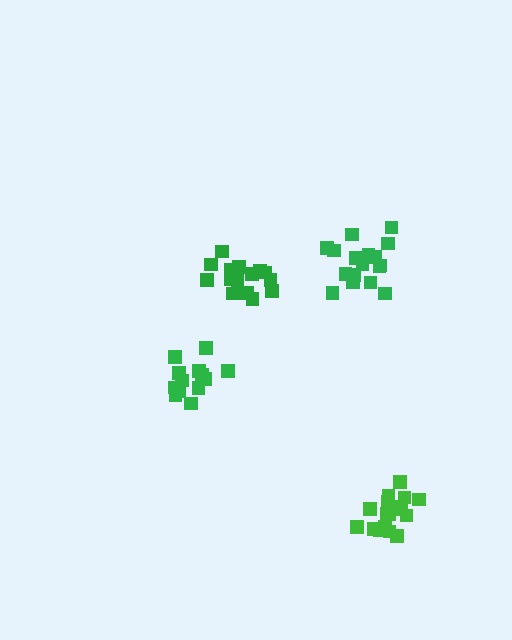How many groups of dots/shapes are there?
There are 4 groups.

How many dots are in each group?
Group 1: 15 dots, Group 2: 17 dots, Group 3: 14 dots, Group 4: 18 dots (64 total).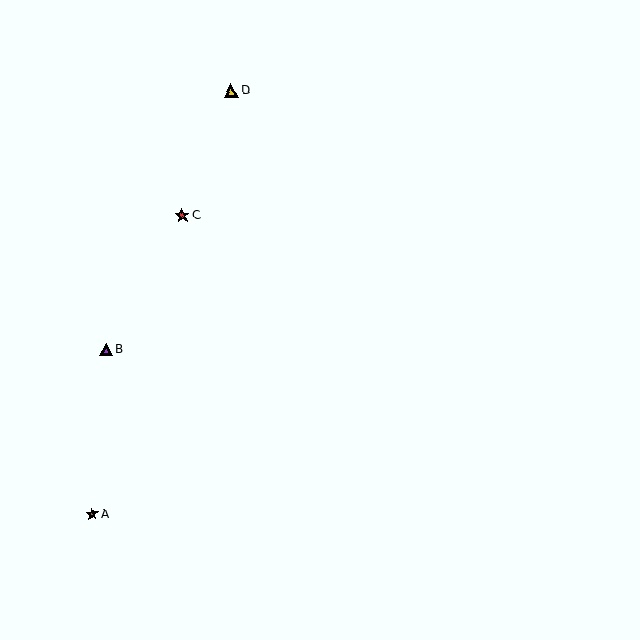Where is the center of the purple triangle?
The center of the purple triangle is at (106, 349).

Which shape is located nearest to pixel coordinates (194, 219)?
The red star (labeled C) at (182, 216) is nearest to that location.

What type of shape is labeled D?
Shape D is a yellow triangle.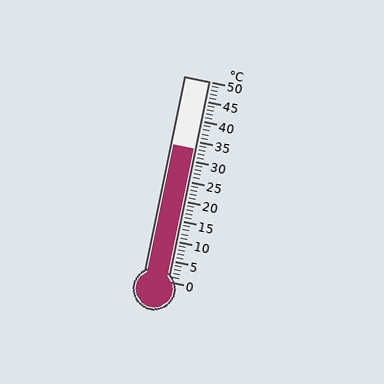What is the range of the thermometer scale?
The thermometer scale ranges from 0°C to 50°C.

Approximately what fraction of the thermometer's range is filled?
The thermometer is filled to approximately 65% of its range.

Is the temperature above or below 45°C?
The temperature is below 45°C.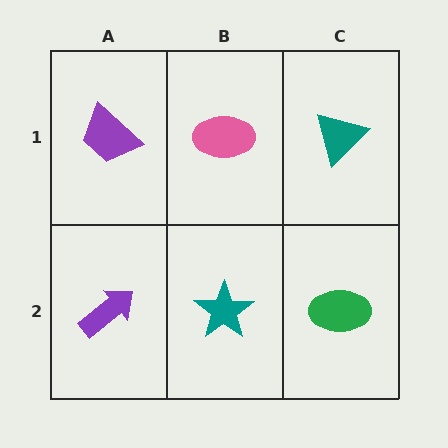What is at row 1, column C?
A teal triangle.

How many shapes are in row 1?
3 shapes.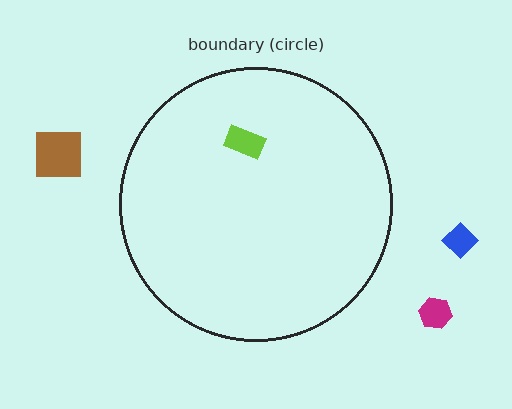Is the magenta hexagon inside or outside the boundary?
Outside.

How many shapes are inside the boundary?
1 inside, 3 outside.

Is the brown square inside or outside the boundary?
Outside.